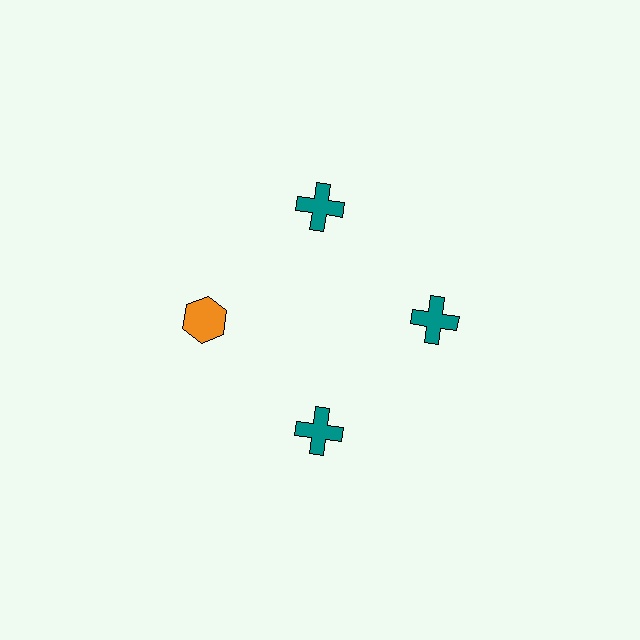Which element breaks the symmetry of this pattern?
The orange hexagon at roughly the 9 o'clock position breaks the symmetry. All other shapes are teal crosses.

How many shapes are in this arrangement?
There are 4 shapes arranged in a ring pattern.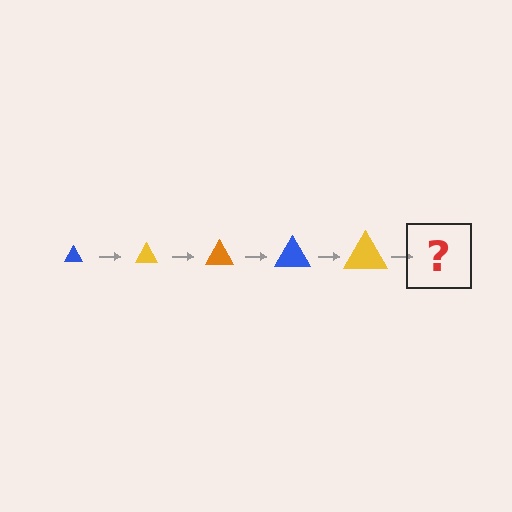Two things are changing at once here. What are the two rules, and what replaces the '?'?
The two rules are that the triangle grows larger each step and the color cycles through blue, yellow, and orange. The '?' should be an orange triangle, larger than the previous one.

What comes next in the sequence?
The next element should be an orange triangle, larger than the previous one.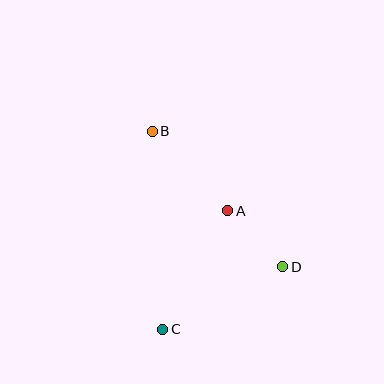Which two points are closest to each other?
Points A and D are closest to each other.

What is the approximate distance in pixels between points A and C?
The distance between A and C is approximately 135 pixels.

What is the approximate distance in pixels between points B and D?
The distance between B and D is approximately 188 pixels.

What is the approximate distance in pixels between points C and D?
The distance between C and D is approximately 135 pixels.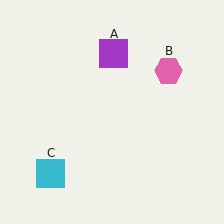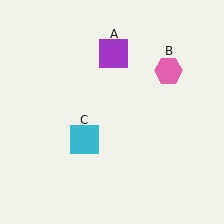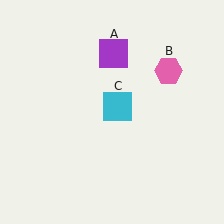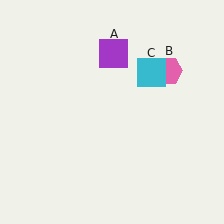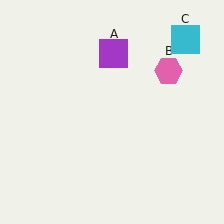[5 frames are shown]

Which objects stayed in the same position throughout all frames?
Purple square (object A) and pink hexagon (object B) remained stationary.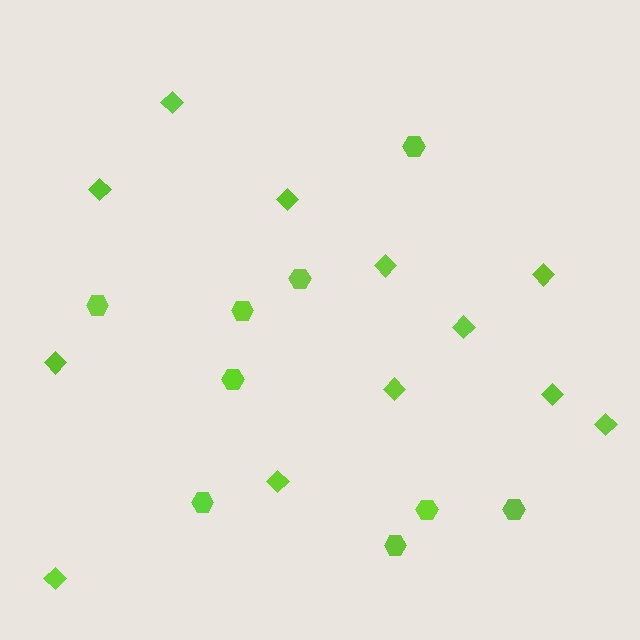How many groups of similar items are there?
There are 2 groups: one group of diamonds (12) and one group of hexagons (9).